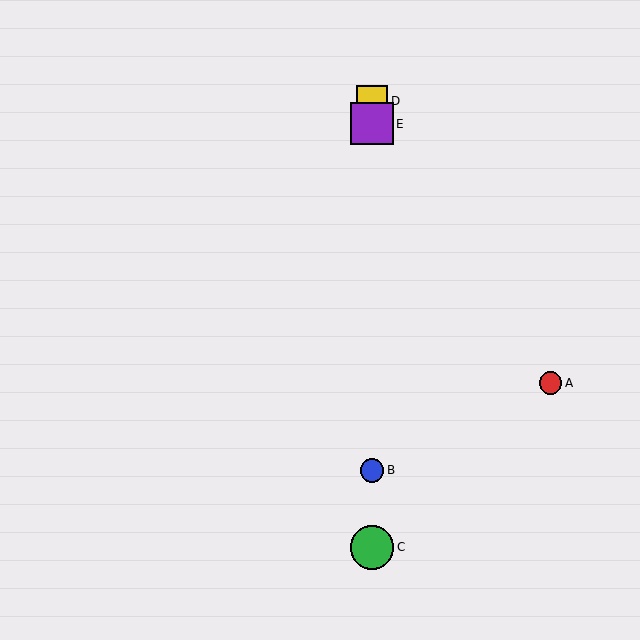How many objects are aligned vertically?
4 objects (B, C, D, E) are aligned vertically.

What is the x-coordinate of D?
Object D is at x≈372.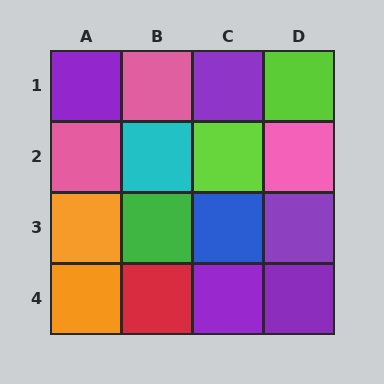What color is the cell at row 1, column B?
Pink.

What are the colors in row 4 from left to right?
Orange, red, purple, purple.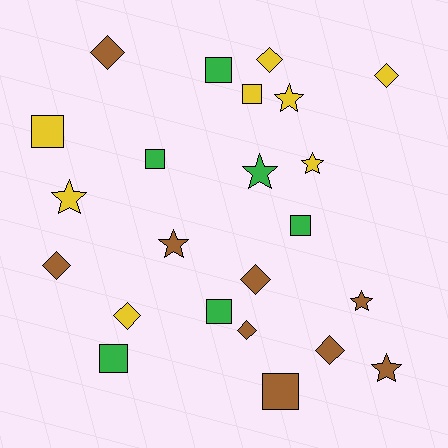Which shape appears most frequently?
Square, with 8 objects.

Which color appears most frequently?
Brown, with 9 objects.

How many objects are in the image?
There are 23 objects.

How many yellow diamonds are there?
There are 3 yellow diamonds.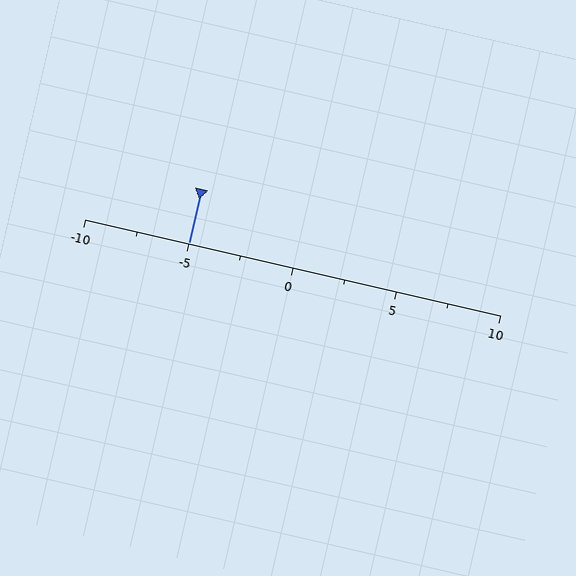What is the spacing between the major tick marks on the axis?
The major ticks are spaced 5 apart.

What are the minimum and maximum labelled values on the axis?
The axis runs from -10 to 10.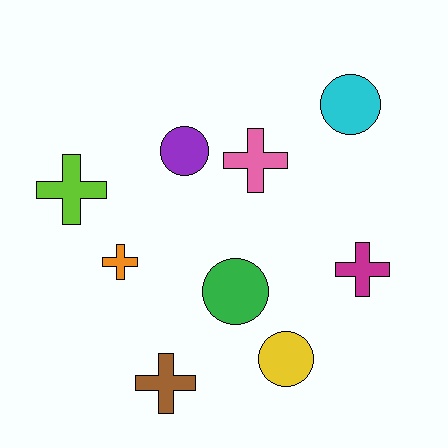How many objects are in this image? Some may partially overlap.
There are 9 objects.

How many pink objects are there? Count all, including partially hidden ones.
There is 1 pink object.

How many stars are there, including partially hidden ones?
There are no stars.